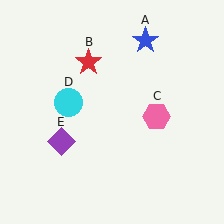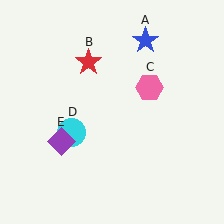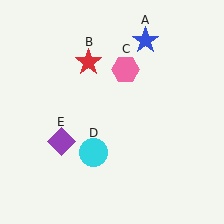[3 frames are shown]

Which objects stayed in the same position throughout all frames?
Blue star (object A) and red star (object B) and purple diamond (object E) remained stationary.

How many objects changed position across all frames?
2 objects changed position: pink hexagon (object C), cyan circle (object D).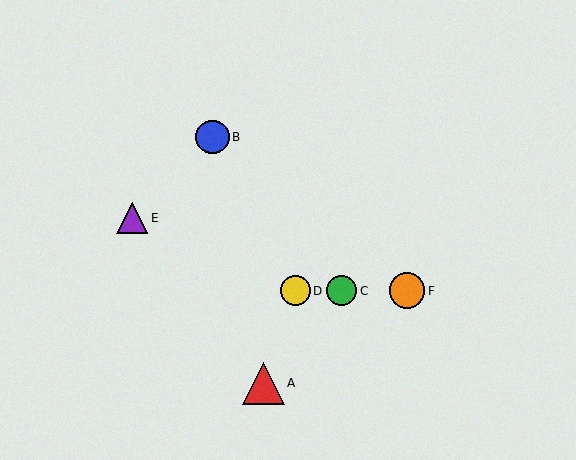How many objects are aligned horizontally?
3 objects (C, D, F) are aligned horizontally.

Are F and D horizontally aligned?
Yes, both are at y≈291.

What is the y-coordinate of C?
Object C is at y≈291.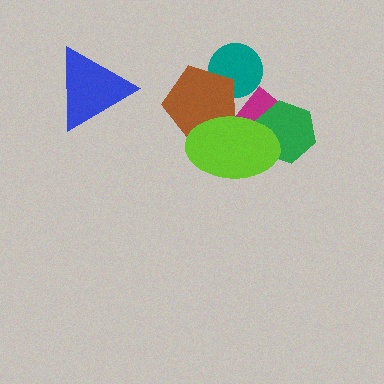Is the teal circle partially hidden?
Yes, it is partially covered by another shape.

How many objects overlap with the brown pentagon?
3 objects overlap with the brown pentagon.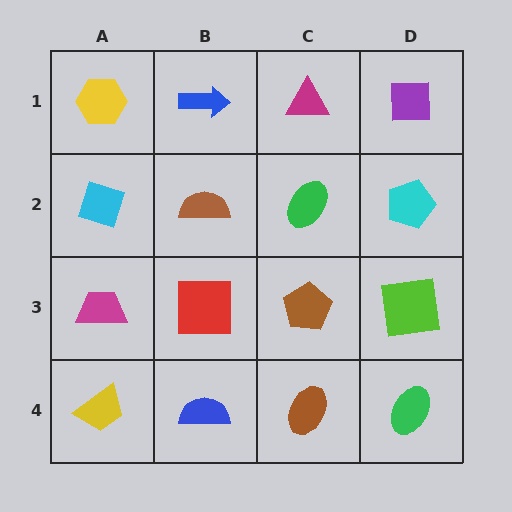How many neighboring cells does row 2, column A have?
3.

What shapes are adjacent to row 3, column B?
A brown semicircle (row 2, column B), a blue semicircle (row 4, column B), a magenta trapezoid (row 3, column A), a brown pentagon (row 3, column C).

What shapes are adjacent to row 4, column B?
A red square (row 3, column B), a yellow trapezoid (row 4, column A), a brown ellipse (row 4, column C).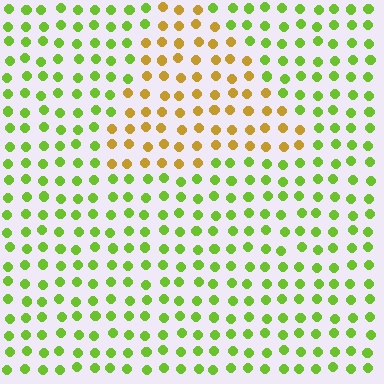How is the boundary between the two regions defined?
The boundary is defined purely by a slight shift in hue (about 52 degrees). Spacing, size, and orientation are identical on both sides.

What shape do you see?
I see a triangle.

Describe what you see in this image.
The image is filled with small lime elements in a uniform arrangement. A triangle-shaped region is visible where the elements are tinted to a slightly different hue, forming a subtle color boundary.